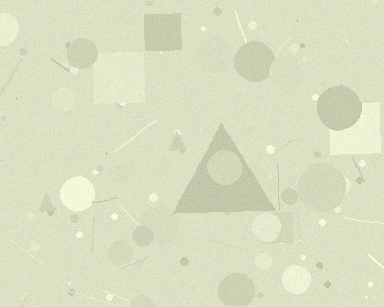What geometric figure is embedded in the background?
A triangle is embedded in the background.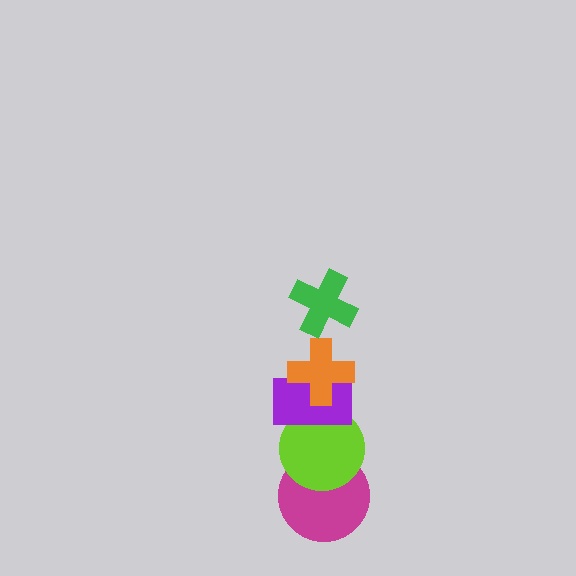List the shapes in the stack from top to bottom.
From top to bottom: the green cross, the orange cross, the purple rectangle, the lime circle, the magenta circle.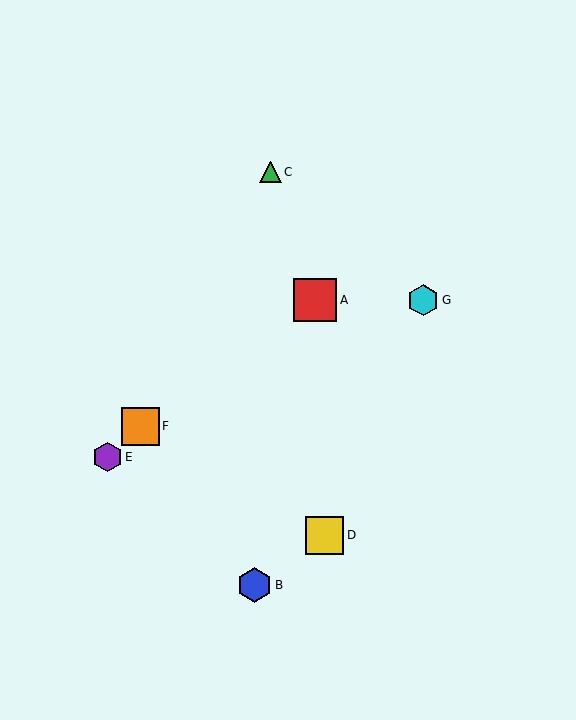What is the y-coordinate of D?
Object D is at y≈535.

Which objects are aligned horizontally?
Objects A, G are aligned horizontally.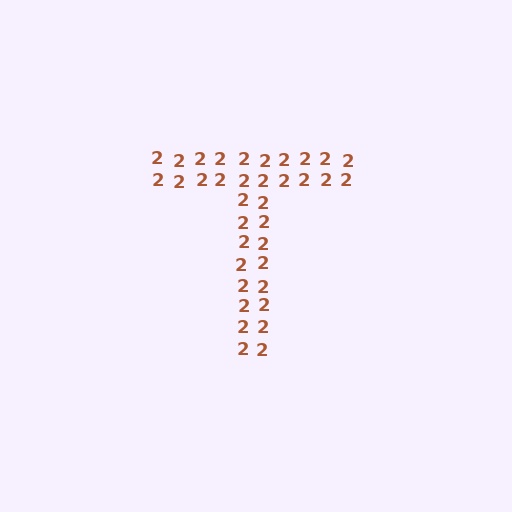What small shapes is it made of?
It is made of small digit 2's.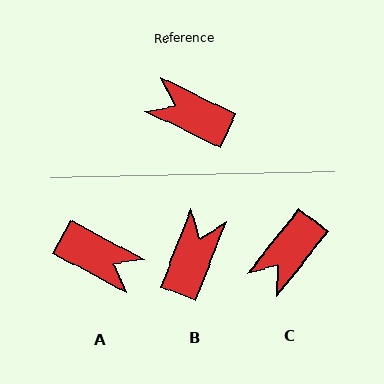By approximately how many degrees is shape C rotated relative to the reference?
Approximately 77 degrees counter-clockwise.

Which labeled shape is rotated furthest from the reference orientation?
A, about 178 degrees away.